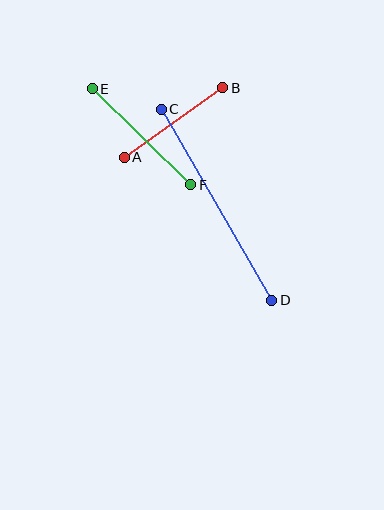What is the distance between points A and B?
The distance is approximately 120 pixels.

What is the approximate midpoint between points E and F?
The midpoint is at approximately (142, 137) pixels.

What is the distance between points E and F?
The distance is approximately 137 pixels.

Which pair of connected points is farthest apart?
Points C and D are farthest apart.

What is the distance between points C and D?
The distance is approximately 221 pixels.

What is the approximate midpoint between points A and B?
The midpoint is at approximately (173, 123) pixels.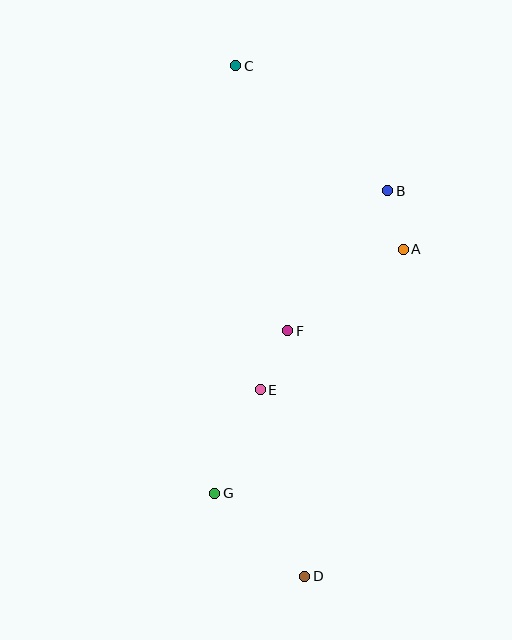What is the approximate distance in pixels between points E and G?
The distance between E and G is approximately 113 pixels.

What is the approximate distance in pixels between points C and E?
The distance between C and E is approximately 325 pixels.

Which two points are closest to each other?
Points A and B are closest to each other.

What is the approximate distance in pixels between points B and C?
The distance between B and C is approximately 197 pixels.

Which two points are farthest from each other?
Points C and D are farthest from each other.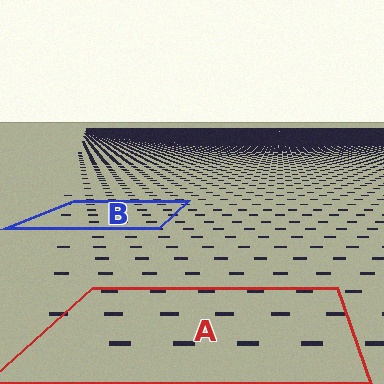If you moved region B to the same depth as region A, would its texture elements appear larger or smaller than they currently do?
They would appear larger. At a closer depth, the same texture elements are projected at a bigger on-screen size.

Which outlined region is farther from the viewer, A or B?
Region B is farther from the viewer — the texture elements inside it appear smaller and more densely packed.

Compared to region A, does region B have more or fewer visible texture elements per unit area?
Region B has more texture elements per unit area — they are packed more densely because it is farther away.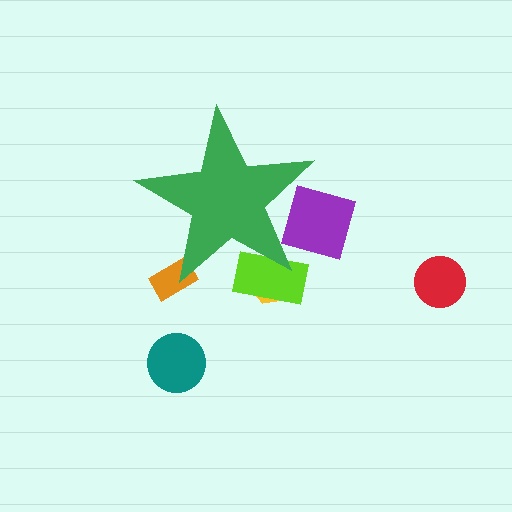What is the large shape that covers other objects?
A green star.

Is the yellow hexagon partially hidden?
Yes, the yellow hexagon is partially hidden behind the green star.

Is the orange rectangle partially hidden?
Yes, the orange rectangle is partially hidden behind the green star.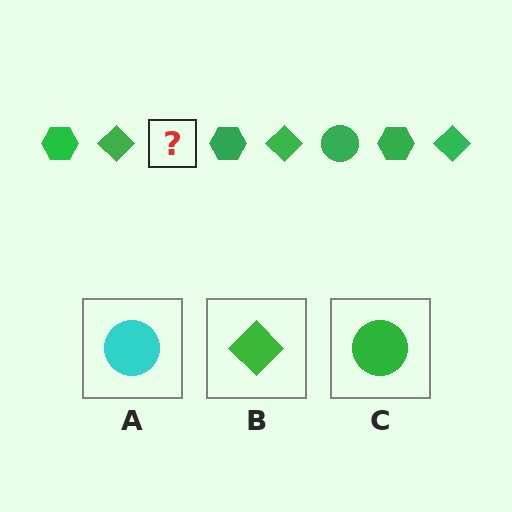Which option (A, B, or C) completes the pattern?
C.